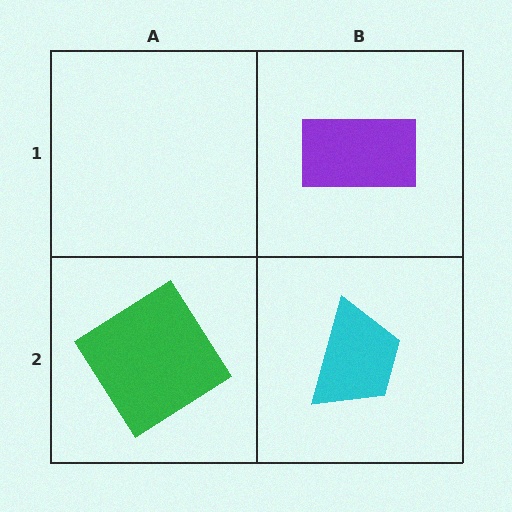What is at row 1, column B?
A purple rectangle.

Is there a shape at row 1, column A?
No, that cell is empty.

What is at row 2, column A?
A green diamond.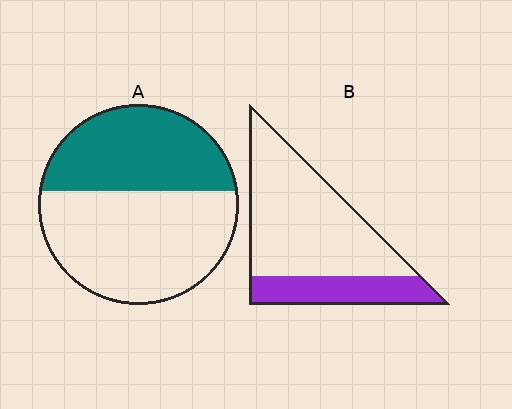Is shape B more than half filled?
No.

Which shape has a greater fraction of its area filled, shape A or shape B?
Shape A.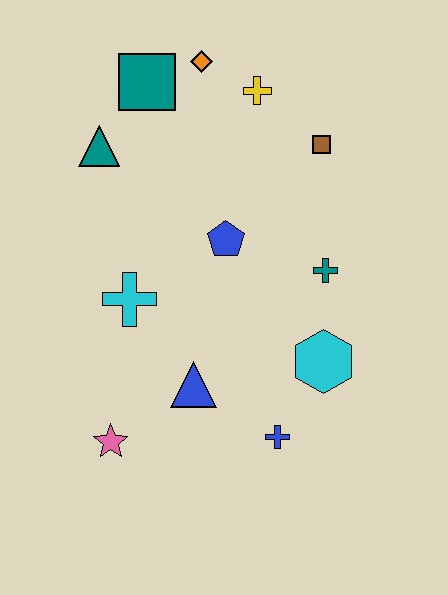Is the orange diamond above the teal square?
Yes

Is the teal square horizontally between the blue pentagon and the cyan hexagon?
No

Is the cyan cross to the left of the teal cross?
Yes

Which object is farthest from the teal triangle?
The blue cross is farthest from the teal triangle.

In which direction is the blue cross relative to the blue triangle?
The blue cross is to the right of the blue triangle.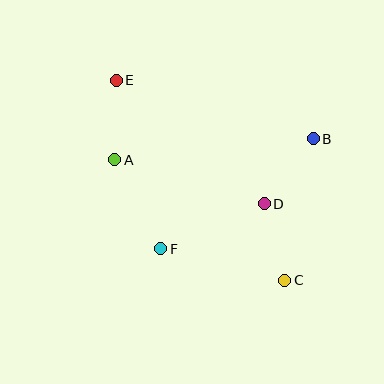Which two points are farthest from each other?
Points C and E are farthest from each other.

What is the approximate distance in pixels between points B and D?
The distance between B and D is approximately 81 pixels.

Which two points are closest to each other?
Points C and D are closest to each other.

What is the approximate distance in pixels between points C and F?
The distance between C and F is approximately 128 pixels.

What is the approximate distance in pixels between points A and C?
The distance between A and C is approximately 209 pixels.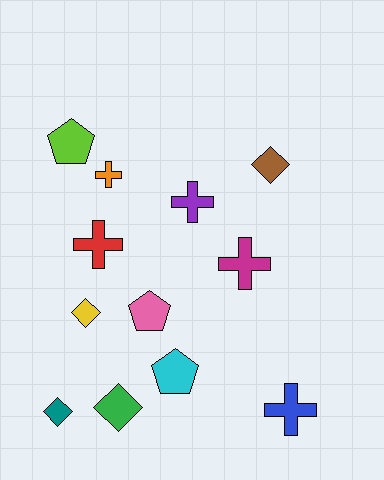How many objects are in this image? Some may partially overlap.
There are 12 objects.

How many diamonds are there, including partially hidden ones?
There are 4 diamonds.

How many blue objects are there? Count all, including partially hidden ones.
There is 1 blue object.